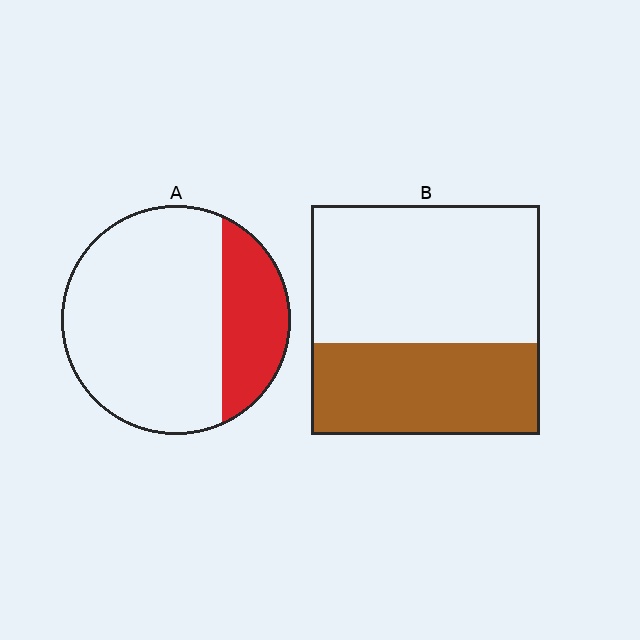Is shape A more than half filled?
No.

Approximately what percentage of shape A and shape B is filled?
A is approximately 25% and B is approximately 40%.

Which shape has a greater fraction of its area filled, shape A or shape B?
Shape B.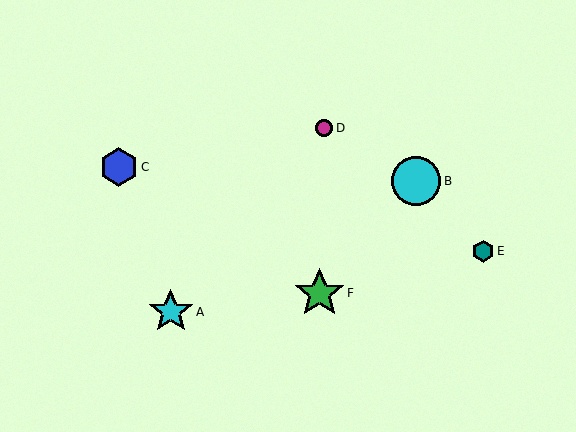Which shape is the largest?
The green star (labeled F) is the largest.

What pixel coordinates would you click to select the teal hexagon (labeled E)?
Click at (483, 251) to select the teal hexagon E.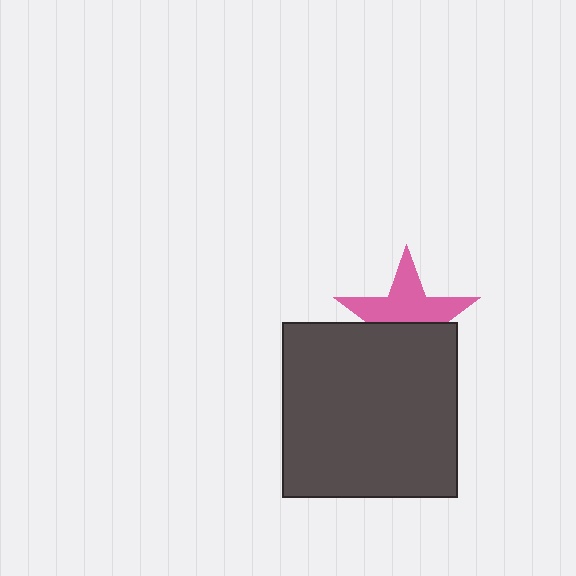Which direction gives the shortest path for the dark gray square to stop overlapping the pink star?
Moving down gives the shortest separation.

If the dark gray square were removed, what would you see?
You would see the complete pink star.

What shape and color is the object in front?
The object in front is a dark gray square.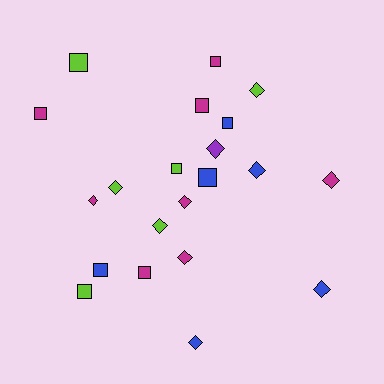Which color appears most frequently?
Magenta, with 8 objects.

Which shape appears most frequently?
Diamond, with 11 objects.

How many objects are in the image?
There are 21 objects.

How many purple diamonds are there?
There is 1 purple diamond.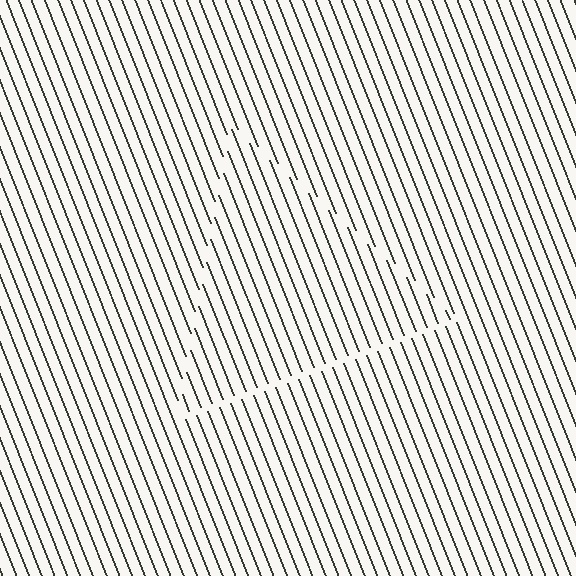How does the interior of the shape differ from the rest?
The interior of the shape contains the same grating, shifted by half a period — the contour is defined by the phase discontinuity where line-ends from the inner and outer gratings abut.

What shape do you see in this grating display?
An illusory triangle. The interior of the shape contains the same grating, shifted by half a period — the contour is defined by the phase discontinuity where line-ends from the inner and outer gratings abut.